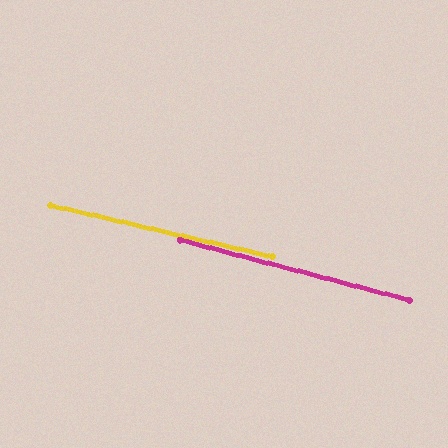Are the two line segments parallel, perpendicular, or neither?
Parallel — their directions differ by only 1.7°.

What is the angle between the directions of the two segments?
Approximately 2 degrees.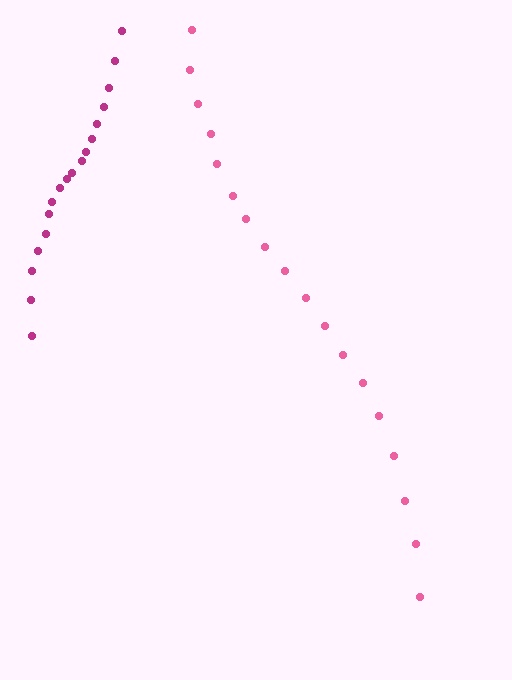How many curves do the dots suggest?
There are 2 distinct paths.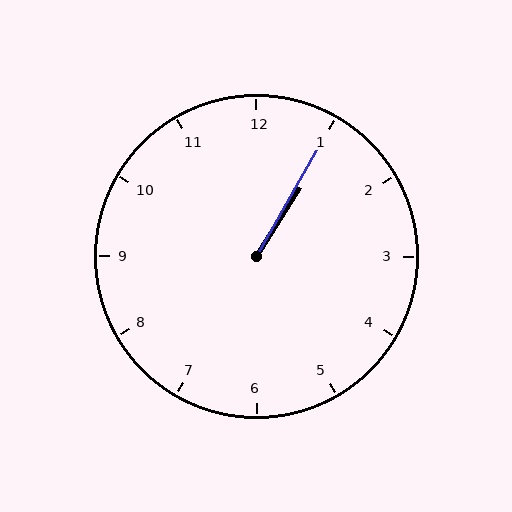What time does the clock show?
1:05.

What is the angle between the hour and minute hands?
Approximately 2 degrees.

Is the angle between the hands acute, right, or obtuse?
It is acute.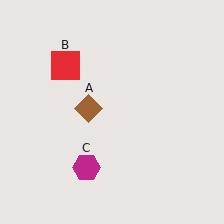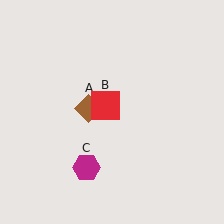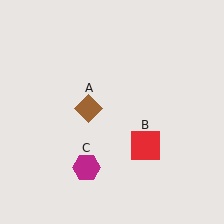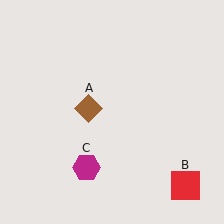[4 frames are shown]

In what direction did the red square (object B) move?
The red square (object B) moved down and to the right.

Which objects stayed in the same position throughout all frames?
Brown diamond (object A) and magenta hexagon (object C) remained stationary.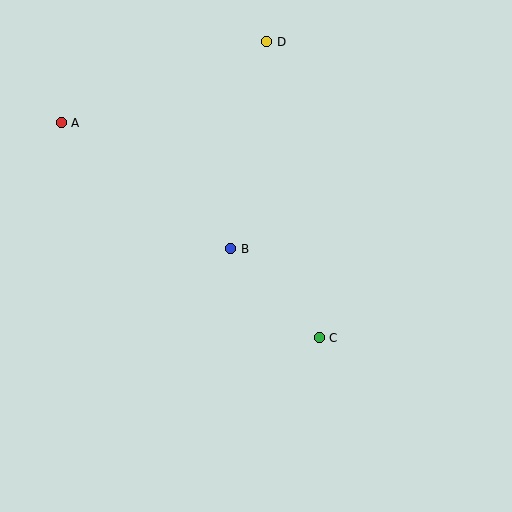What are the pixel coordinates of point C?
Point C is at (319, 338).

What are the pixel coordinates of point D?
Point D is at (267, 42).